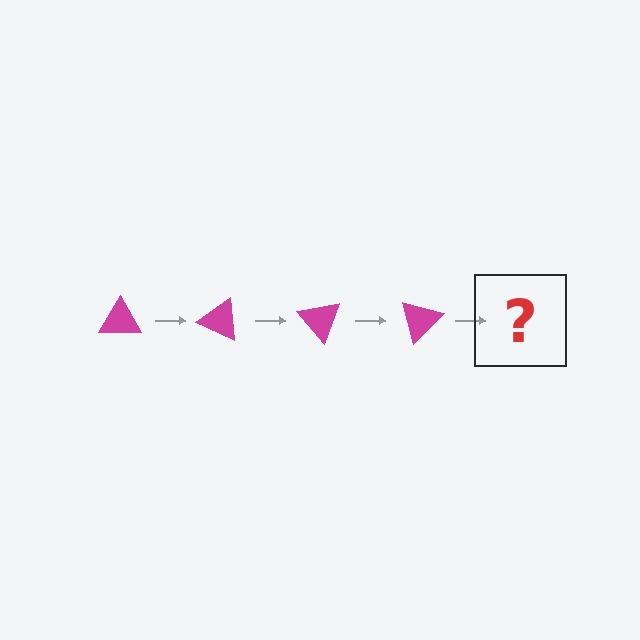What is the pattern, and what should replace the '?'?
The pattern is that the triangle rotates 25 degrees each step. The '?' should be a magenta triangle rotated 100 degrees.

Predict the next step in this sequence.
The next step is a magenta triangle rotated 100 degrees.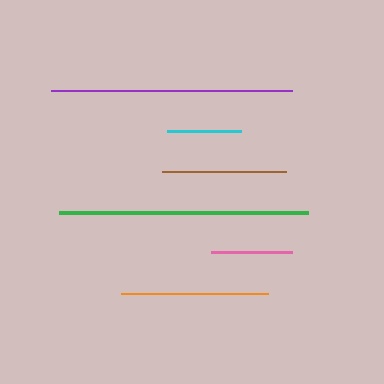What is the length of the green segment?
The green segment is approximately 249 pixels long.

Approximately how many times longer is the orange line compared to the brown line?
The orange line is approximately 1.2 times the length of the brown line.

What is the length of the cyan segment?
The cyan segment is approximately 73 pixels long.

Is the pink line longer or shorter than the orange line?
The orange line is longer than the pink line.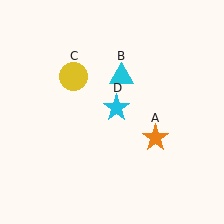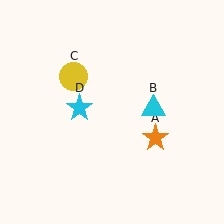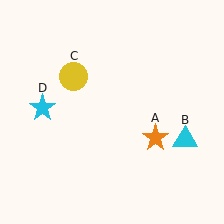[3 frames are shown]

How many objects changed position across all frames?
2 objects changed position: cyan triangle (object B), cyan star (object D).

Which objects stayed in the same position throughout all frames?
Orange star (object A) and yellow circle (object C) remained stationary.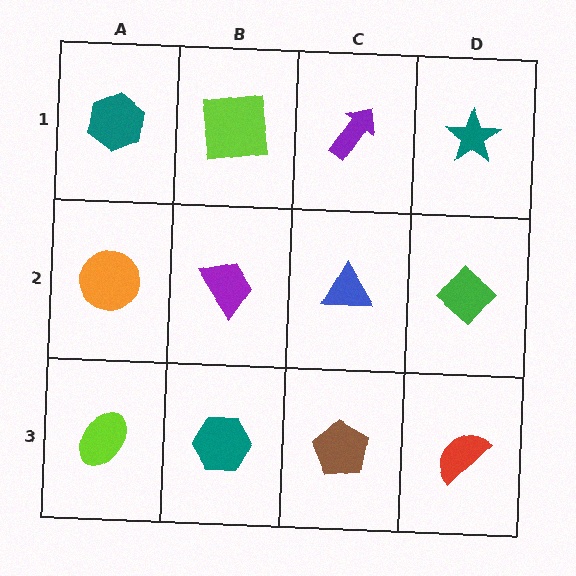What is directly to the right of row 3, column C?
A red semicircle.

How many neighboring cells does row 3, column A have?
2.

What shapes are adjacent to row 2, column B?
A lime square (row 1, column B), a teal hexagon (row 3, column B), an orange circle (row 2, column A), a blue triangle (row 2, column C).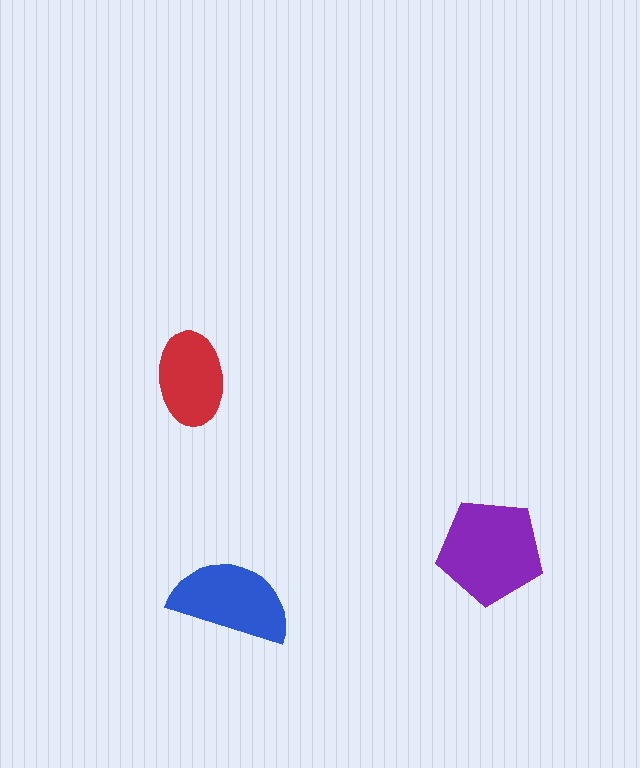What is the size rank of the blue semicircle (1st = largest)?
2nd.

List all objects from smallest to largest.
The red ellipse, the blue semicircle, the purple pentagon.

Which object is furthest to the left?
The red ellipse is leftmost.